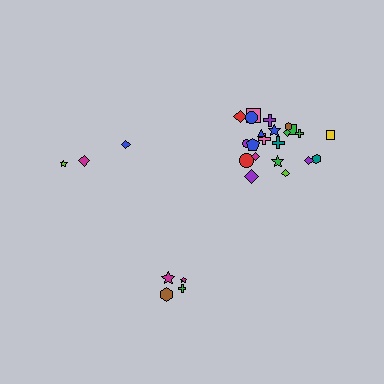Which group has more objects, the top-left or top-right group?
The top-right group.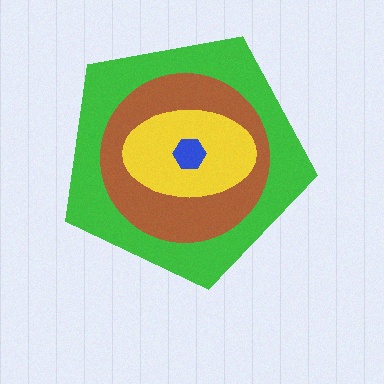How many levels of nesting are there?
4.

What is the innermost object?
The blue hexagon.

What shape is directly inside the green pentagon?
The brown circle.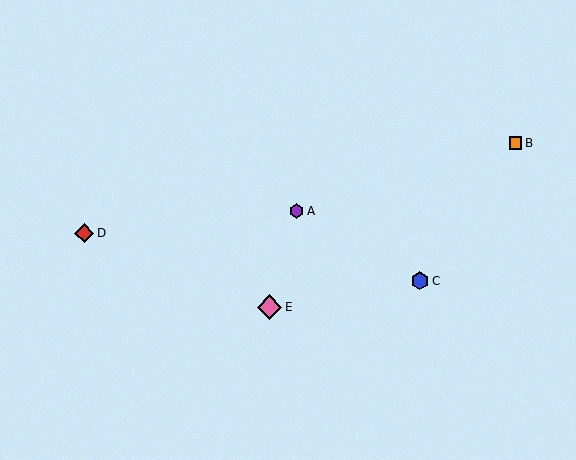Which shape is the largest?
The pink diamond (labeled E) is the largest.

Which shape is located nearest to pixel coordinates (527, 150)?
The orange square (labeled B) at (515, 143) is nearest to that location.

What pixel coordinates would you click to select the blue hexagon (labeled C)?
Click at (420, 281) to select the blue hexagon C.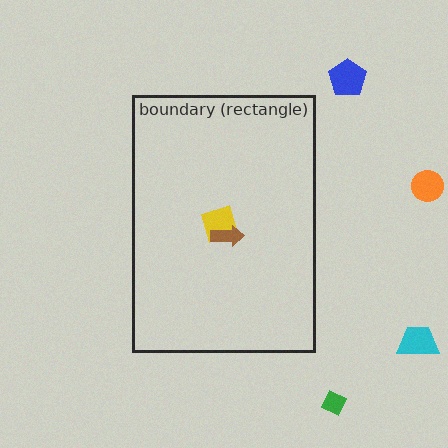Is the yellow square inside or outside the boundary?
Inside.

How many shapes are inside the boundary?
2 inside, 4 outside.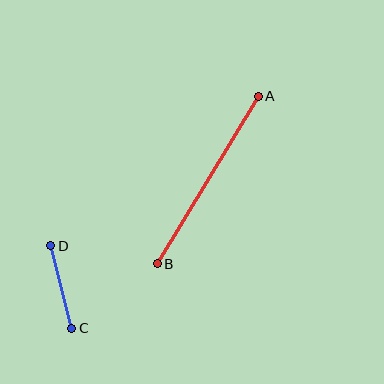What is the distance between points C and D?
The distance is approximately 85 pixels.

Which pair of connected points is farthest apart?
Points A and B are farthest apart.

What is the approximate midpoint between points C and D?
The midpoint is at approximately (61, 287) pixels.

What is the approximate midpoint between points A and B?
The midpoint is at approximately (208, 180) pixels.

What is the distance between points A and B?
The distance is approximately 196 pixels.